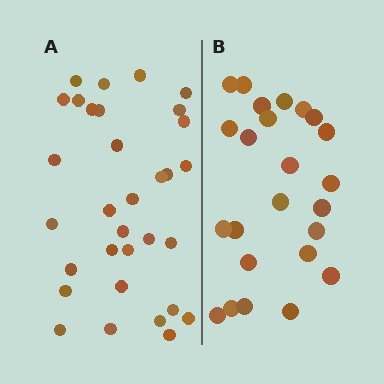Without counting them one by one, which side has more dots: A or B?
Region A (the left region) has more dots.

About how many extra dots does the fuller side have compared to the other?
Region A has roughly 8 or so more dots than region B.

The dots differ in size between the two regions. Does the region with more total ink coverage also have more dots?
No. Region B has more total ink coverage because its dots are larger, but region A actually contains more individual dots. Total area can be misleading — the number of items is what matters here.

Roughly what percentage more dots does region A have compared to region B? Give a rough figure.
About 35% more.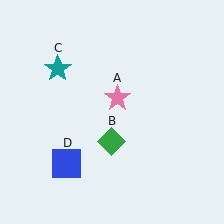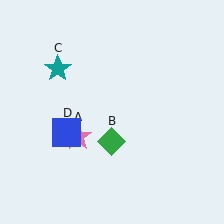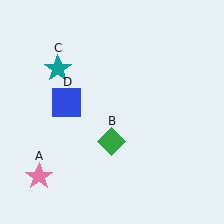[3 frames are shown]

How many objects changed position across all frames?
2 objects changed position: pink star (object A), blue square (object D).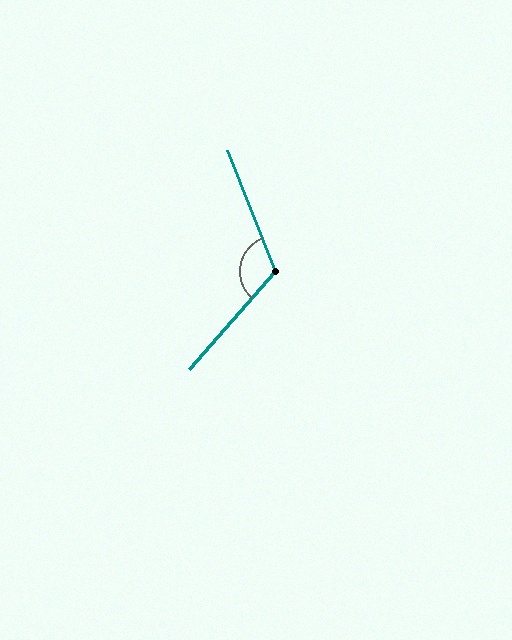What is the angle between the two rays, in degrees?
Approximately 117 degrees.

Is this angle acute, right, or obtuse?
It is obtuse.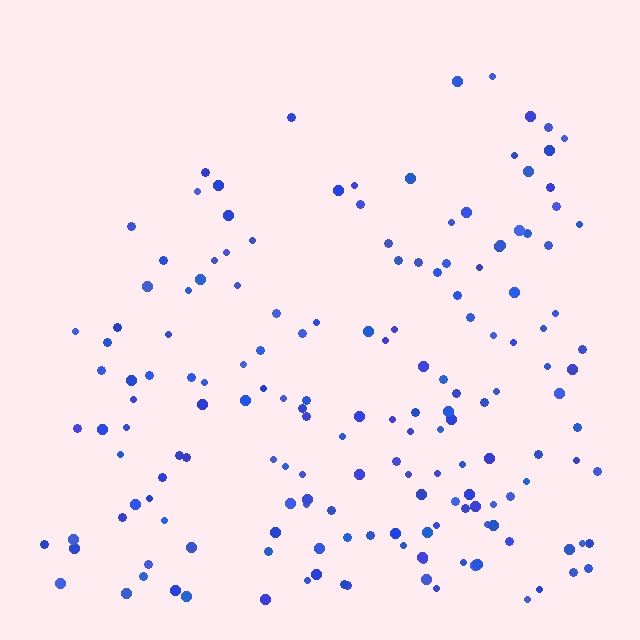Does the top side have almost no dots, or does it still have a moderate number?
Still a moderate number, just noticeably fewer than the bottom.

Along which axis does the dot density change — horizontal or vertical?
Vertical.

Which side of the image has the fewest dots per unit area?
The top.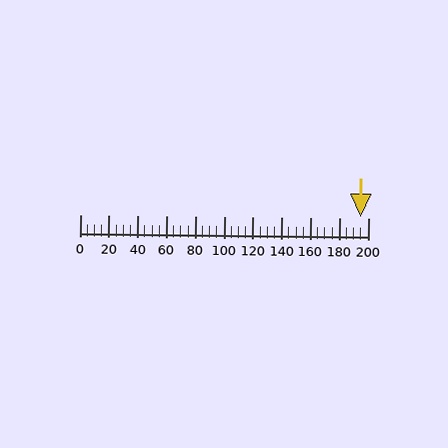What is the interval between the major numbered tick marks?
The major tick marks are spaced 20 units apart.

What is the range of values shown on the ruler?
The ruler shows values from 0 to 200.